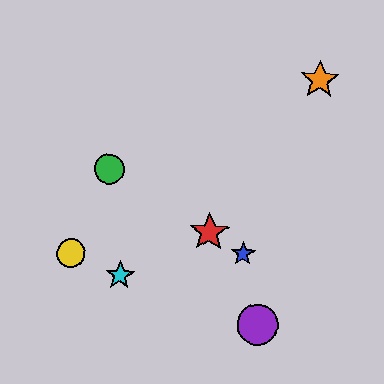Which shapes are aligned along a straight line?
The red star, the blue star, the green circle are aligned along a straight line.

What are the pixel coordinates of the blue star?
The blue star is at (243, 254).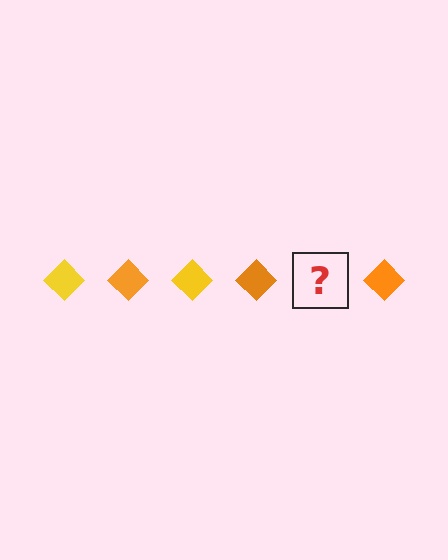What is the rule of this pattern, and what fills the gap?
The rule is that the pattern cycles through yellow, orange diamonds. The gap should be filled with a yellow diamond.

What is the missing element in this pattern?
The missing element is a yellow diamond.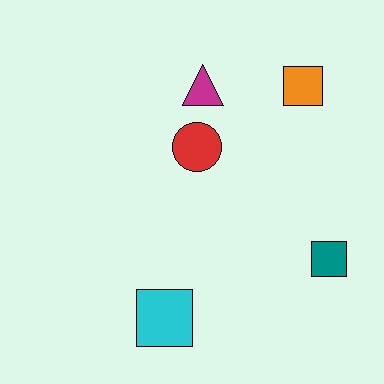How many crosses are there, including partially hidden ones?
There are no crosses.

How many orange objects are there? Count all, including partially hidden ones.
There is 1 orange object.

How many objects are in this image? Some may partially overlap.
There are 5 objects.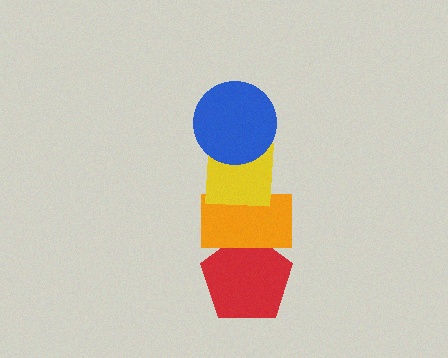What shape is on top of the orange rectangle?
The yellow square is on top of the orange rectangle.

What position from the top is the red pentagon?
The red pentagon is 4th from the top.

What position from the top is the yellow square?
The yellow square is 2nd from the top.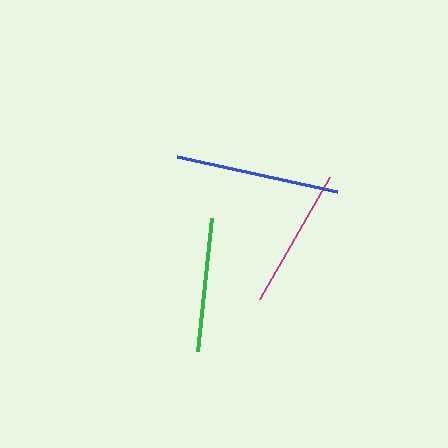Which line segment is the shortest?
The green line is the shortest at approximately 134 pixels.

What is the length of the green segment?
The green segment is approximately 134 pixels long.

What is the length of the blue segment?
The blue segment is approximately 164 pixels long.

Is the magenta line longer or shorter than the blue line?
The blue line is longer than the magenta line.